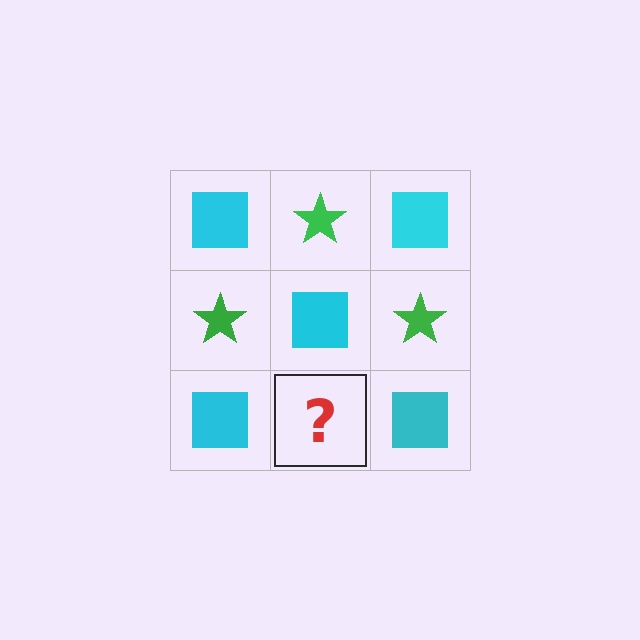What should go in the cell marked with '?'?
The missing cell should contain a green star.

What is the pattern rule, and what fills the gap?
The rule is that it alternates cyan square and green star in a checkerboard pattern. The gap should be filled with a green star.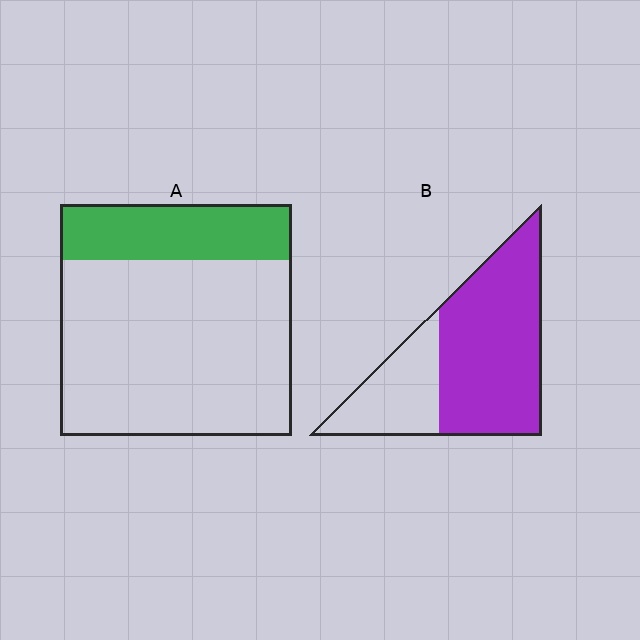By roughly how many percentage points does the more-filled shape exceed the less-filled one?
By roughly 45 percentage points (B over A).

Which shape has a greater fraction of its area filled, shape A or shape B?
Shape B.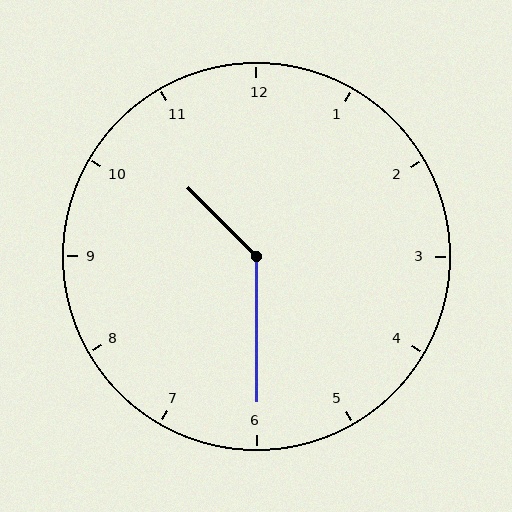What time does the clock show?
10:30.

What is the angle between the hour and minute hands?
Approximately 135 degrees.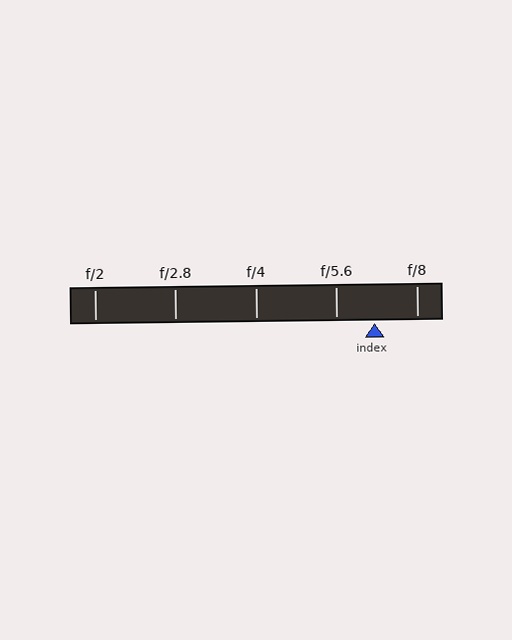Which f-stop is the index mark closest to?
The index mark is closest to f/5.6.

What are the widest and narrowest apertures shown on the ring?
The widest aperture shown is f/2 and the narrowest is f/8.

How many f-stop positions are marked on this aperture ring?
There are 5 f-stop positions marked.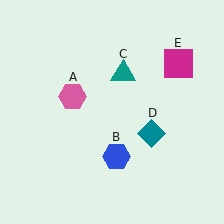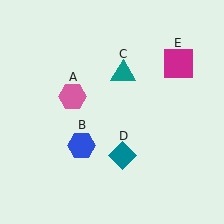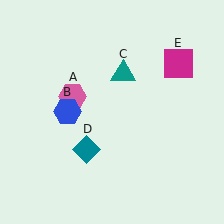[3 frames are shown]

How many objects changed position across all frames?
2 objects changed position: blue hexagon (object B), teal diamond (object D).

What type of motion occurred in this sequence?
The blue hexagon (object B), teal diamond (object D) rotated clockwise around the center of the scene.